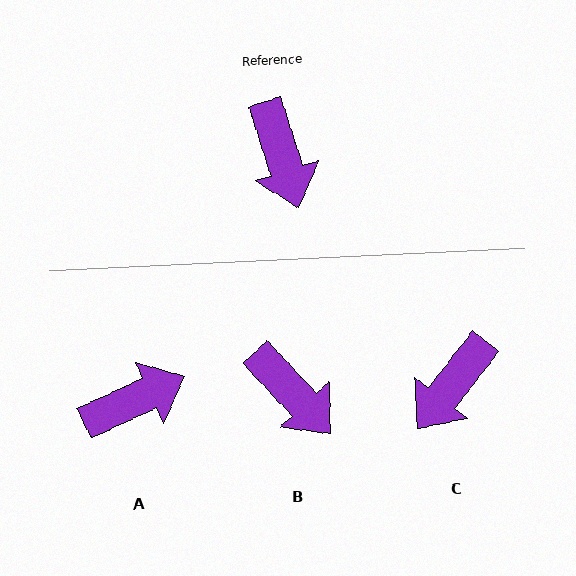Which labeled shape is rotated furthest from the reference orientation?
A, about 97 degrees away.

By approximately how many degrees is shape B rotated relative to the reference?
Approximately 25 degrees counter-clockwise.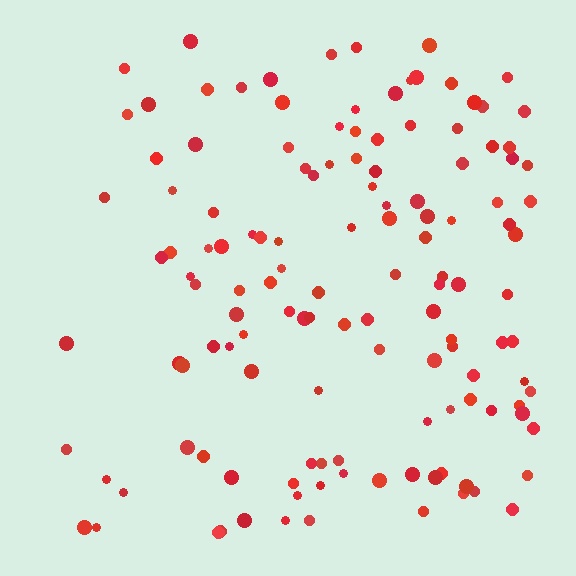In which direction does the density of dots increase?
From left to right, with the right side densest.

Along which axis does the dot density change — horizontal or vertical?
Horizontal.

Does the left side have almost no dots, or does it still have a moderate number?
Still a moderate number, just noticeably fewer than the right.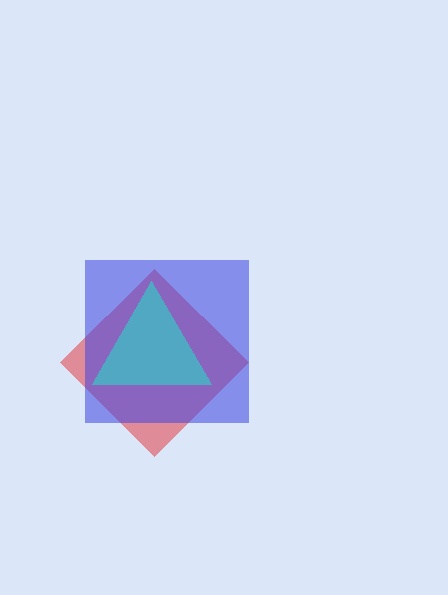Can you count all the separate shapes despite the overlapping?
Yes, there are 3 separate shapes.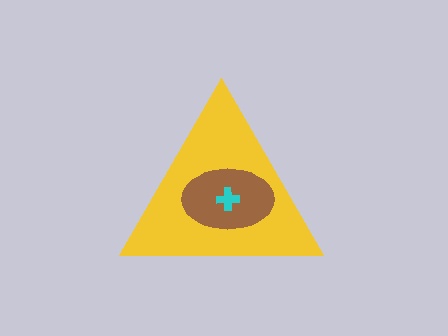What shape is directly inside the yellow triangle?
The brown ellipse.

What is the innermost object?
The cyan cross.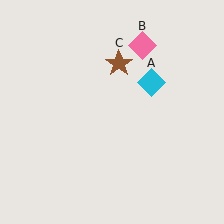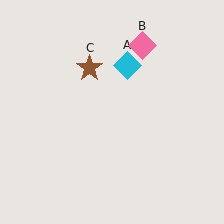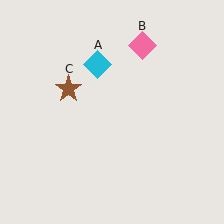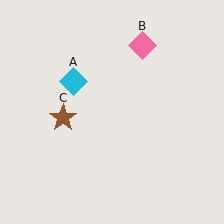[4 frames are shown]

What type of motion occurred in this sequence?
The cyan diamond (object A), brown star (object C) rotated counterclockwise around the center of the scene.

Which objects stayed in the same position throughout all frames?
Pink diamond (object B) remained stationary.